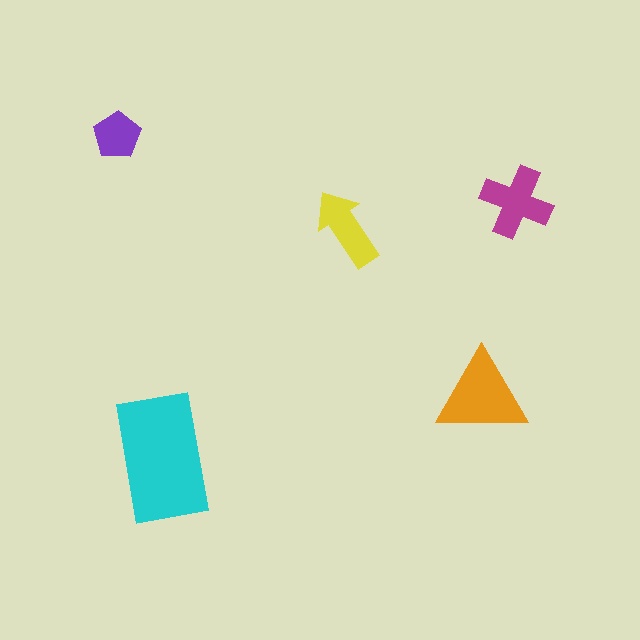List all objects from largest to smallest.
The cyan rectangle, the orange triangle, the magenta cross, the yellow arrow, the purple pentagon.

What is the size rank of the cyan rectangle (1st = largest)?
1st.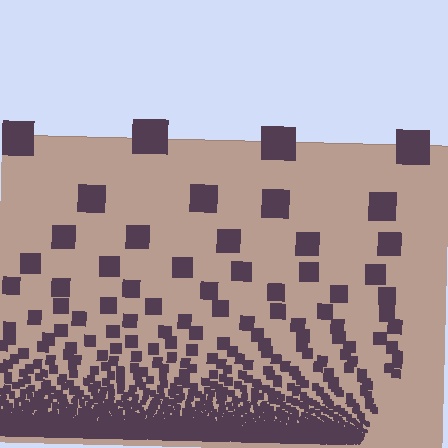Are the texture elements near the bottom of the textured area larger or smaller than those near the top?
Smaller. The gradient is inverted — elements near the bottom are smaller and denser.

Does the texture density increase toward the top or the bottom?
Density increases toward the bottom.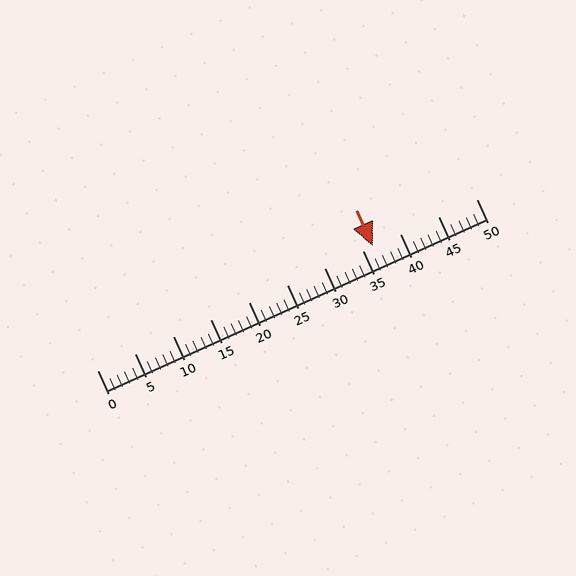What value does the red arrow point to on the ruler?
The red arrow points to approximately 36.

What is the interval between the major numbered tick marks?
The major tick marks are spaced 5 units apart.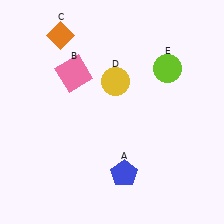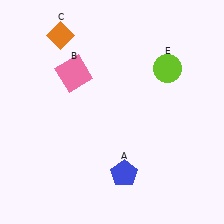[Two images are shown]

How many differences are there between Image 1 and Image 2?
There is 1 difference between the two images.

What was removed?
The yellow circle (D) was removed in Image 2.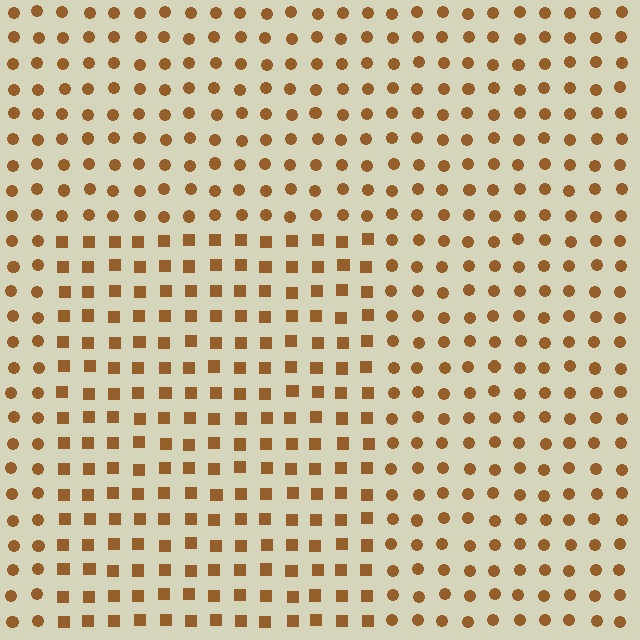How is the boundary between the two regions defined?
The boundary is defined by a change in element shape: squares inside vs. circles outside. All elements share the same color and spacing.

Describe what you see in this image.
The image is filled with small brown elements arranged in a uniform grid. A rectangle-shaped region contains squares, while the surrounding area contains circles. The boundary is defined purely by the change in element shape.